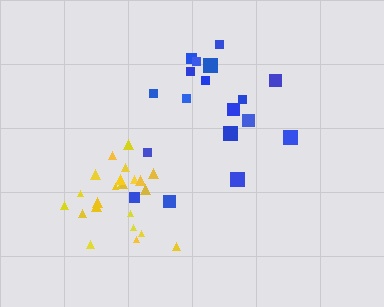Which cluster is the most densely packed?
Yellow.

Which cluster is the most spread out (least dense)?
Blue.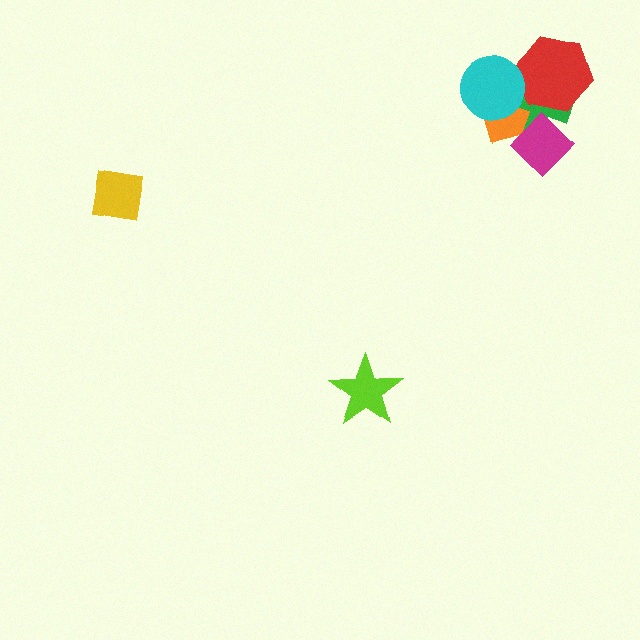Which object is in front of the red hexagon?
The cyan circle is in front of the red hexagon.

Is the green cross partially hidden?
Yes, it is partially covered by another shape.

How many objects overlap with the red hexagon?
2 objects overlap with the red hexagon.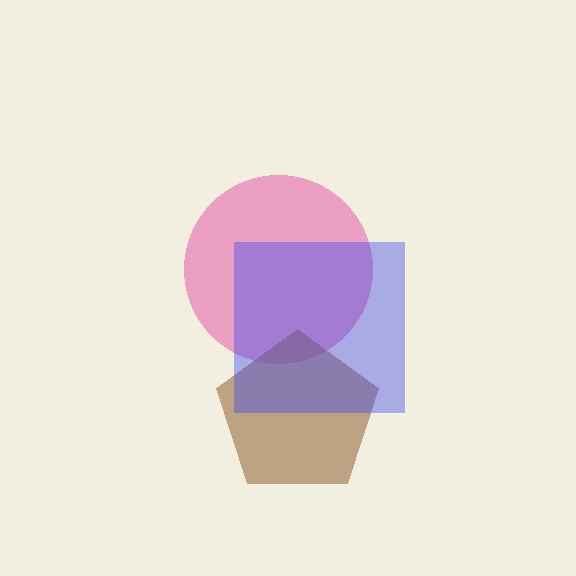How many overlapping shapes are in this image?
There are 3 overlapping shapes in the image.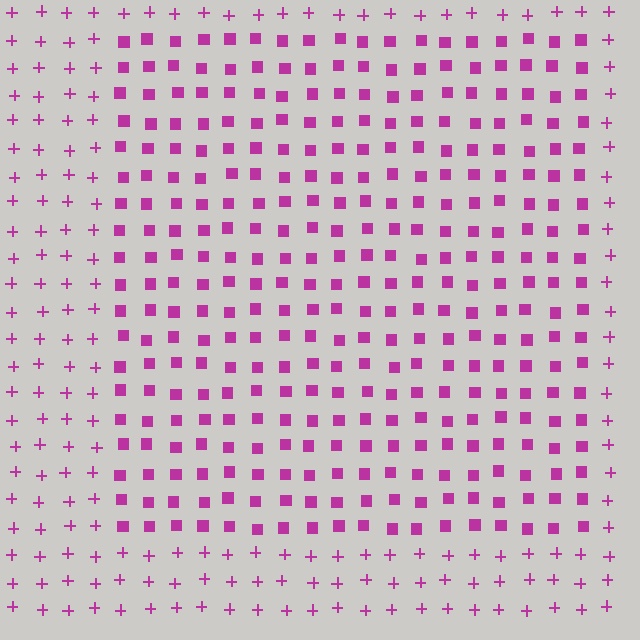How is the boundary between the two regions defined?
The boundary is defined by a change in element shape: squares inside vs. plus signs outside. All elements share the same color and spacing.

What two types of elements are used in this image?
The image uses squares inside the rectangle region and plus signs outside it.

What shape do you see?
I see a rectangle.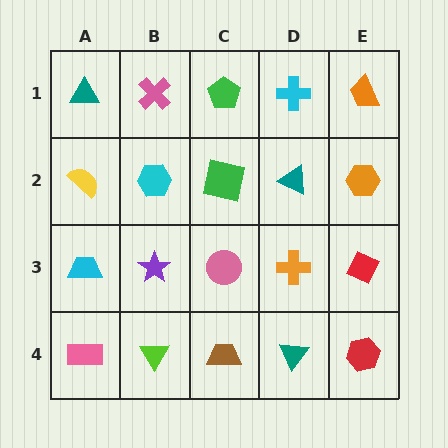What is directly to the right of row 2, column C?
A teal triangle.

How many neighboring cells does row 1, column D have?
3.